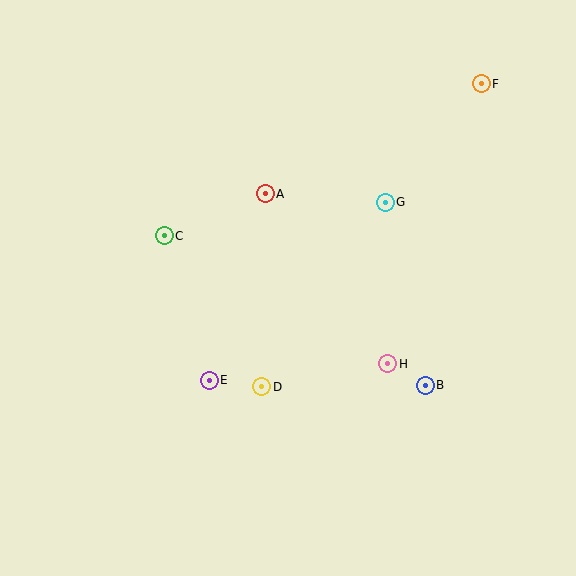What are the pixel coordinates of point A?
Point A is at (265, 194).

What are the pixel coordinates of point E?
Point E is at (209, 380).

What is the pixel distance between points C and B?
The distance between C and B is 301 pixels.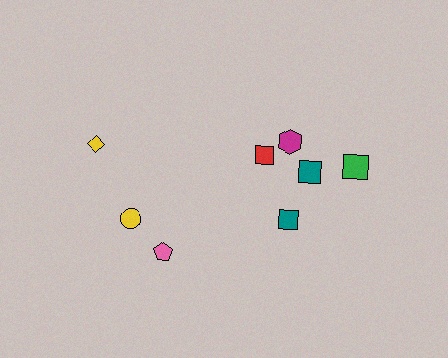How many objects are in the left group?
There are 3 objects.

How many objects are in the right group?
There are 5 objects.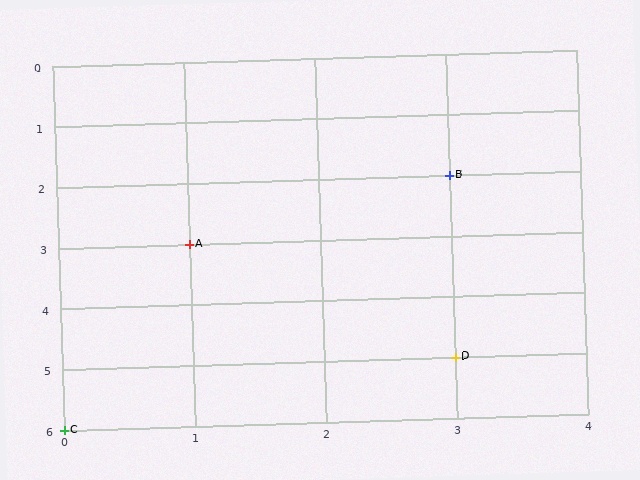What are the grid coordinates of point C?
Point C is at grid coordinates (0, 6).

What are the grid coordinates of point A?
Point A is at grid coordinates (1, 3).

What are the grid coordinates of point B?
Point B is at grid coordinates (3, 2).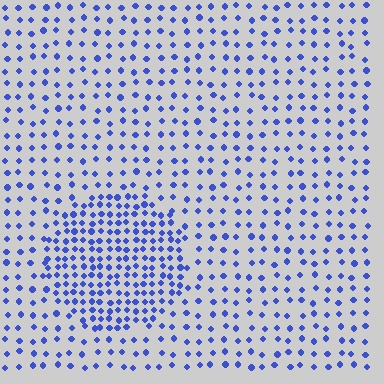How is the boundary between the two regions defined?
The boundary is defined by a change in element density (approximately 2.2x ratio). All elements are the same color, size, and shape.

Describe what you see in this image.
The image contains small blue elements arranged at two different densities. A circle-shaped region is visible where the elements are more densely packed than the surrounding area.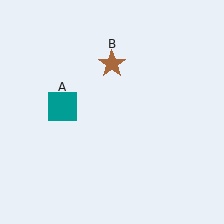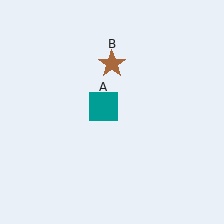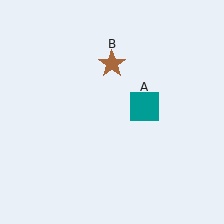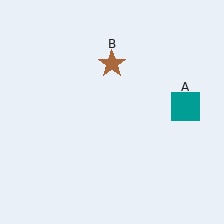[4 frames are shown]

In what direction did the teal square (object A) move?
The teal square (object A) moved right.